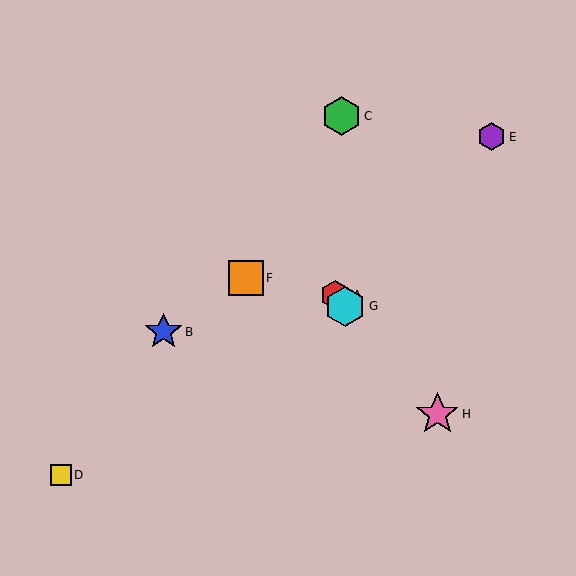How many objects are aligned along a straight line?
3 objects (A, G, H) are aligned along a straight line.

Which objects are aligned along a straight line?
Objects A, G, H are aligned along a straight line.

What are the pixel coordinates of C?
Object C is at (342, 116).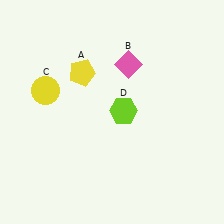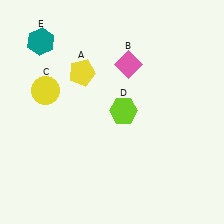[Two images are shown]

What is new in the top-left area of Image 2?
A teal hexagon (E) was added in the top-left area of Image 2.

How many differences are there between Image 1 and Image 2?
There is 1 difference between the two images.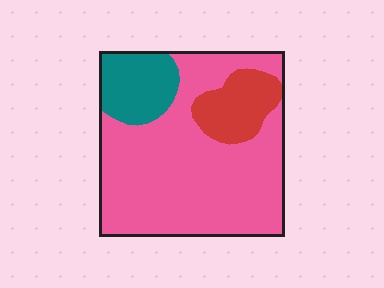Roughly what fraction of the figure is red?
Red covers about 15% of the figure.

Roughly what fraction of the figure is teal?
Teal takes up less than a sixth of the figure.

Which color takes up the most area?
Pink, at roughly 70%.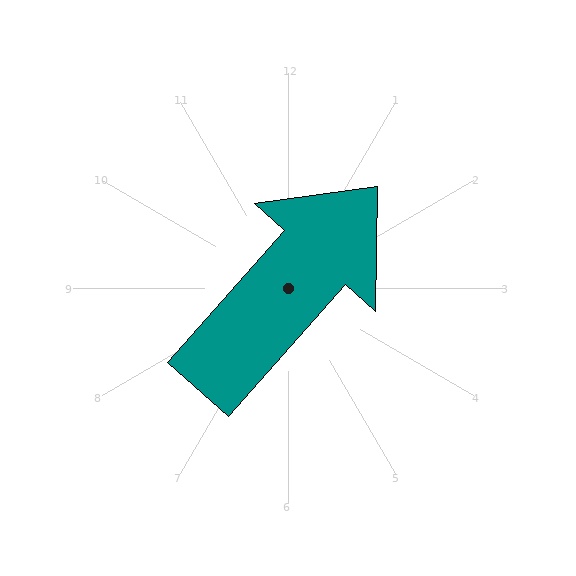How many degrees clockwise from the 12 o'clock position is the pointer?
Approximately 42 degrees.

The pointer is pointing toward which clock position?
Roughly 1 o'clock.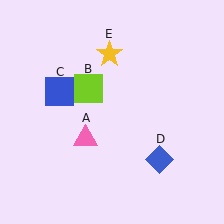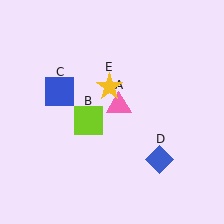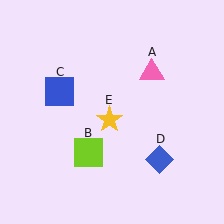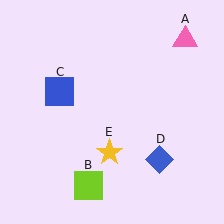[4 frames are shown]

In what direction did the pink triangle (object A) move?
The pink triangle (object A) moved up and to the right.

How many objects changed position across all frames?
3 objects changed position: pink triangle (object A), lime square (object B), yellow star (object E).